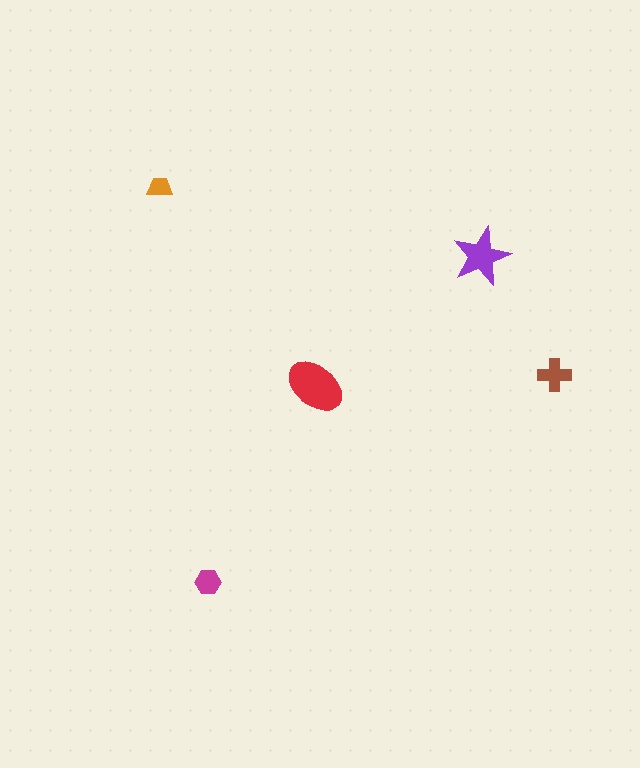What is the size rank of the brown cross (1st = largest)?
3rd.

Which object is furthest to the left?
The orange trapezoid is leftmost.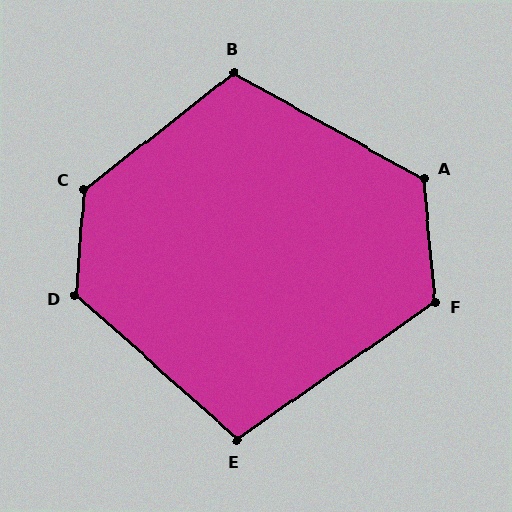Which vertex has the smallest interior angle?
E, at approximately 103 degrees.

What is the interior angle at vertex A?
Approximately 124 degrees (obtuse).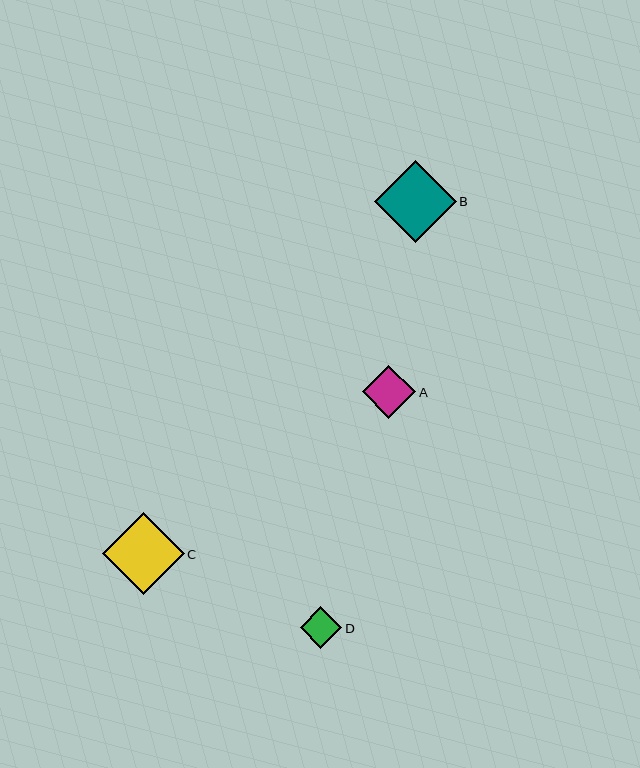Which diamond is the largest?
Diamond C is the largest with a size of approximately 82 pixels.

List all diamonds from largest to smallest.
From largest to smallest: C, B, A, D.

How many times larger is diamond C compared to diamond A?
Diamond C is approximately 1.5 times the size of diamond A.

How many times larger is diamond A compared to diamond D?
Diamond A is approximately 1.3 times the size of diamond D.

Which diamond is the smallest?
Diamond D is the smallest with a size of approximately 42 pixels.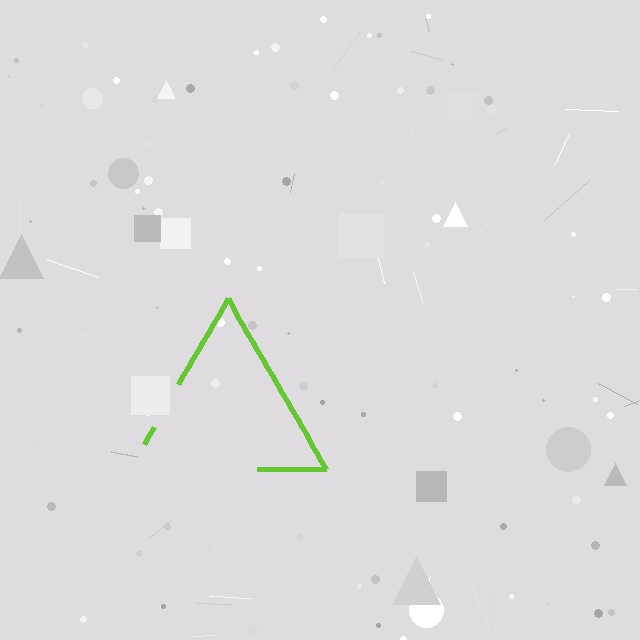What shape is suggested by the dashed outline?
The dashed outline suggests a triangle.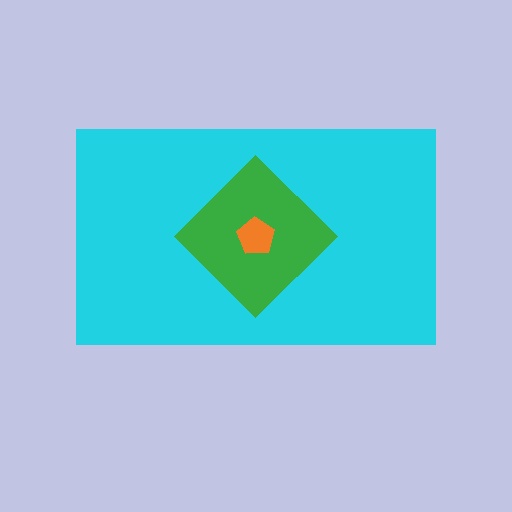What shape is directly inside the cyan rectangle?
The green diamond.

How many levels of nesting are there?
3.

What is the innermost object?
The orange pentagon.